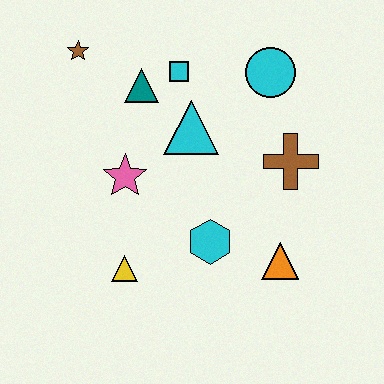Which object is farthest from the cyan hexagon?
The brown star is farthest from the cyan hexagon.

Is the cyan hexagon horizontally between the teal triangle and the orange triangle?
Yes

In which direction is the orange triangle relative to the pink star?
The orange triangle is to the right of the pink star.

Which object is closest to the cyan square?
The teal triangle is closest to the cyan square.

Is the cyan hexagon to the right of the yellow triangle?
Yes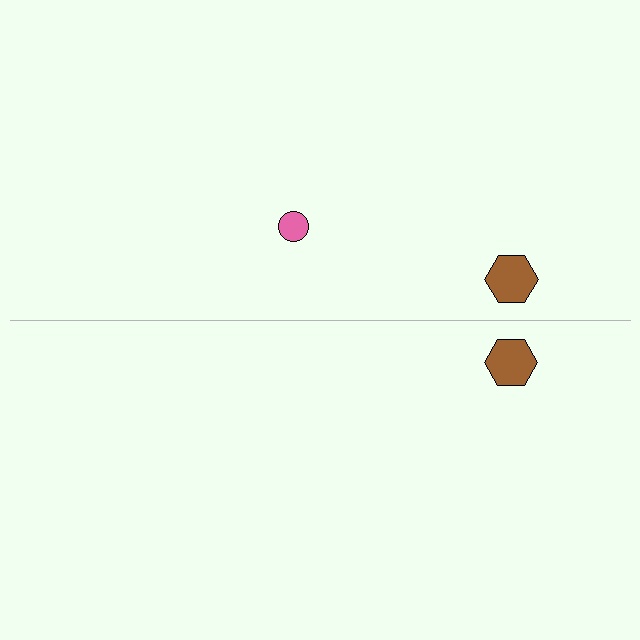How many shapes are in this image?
There are 3 shapes in this image.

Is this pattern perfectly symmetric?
No, the pattern is not perfectly symmetric. A pink circle is missing from the bottom side.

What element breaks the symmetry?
A pink circle is missing from the bottom side.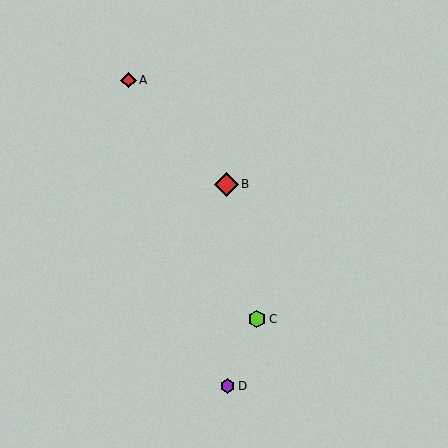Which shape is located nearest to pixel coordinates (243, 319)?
The lime hexagon (labeled C) at (257, 319) is nearest to that location.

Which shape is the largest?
The red diamond (labeled B) is the largest.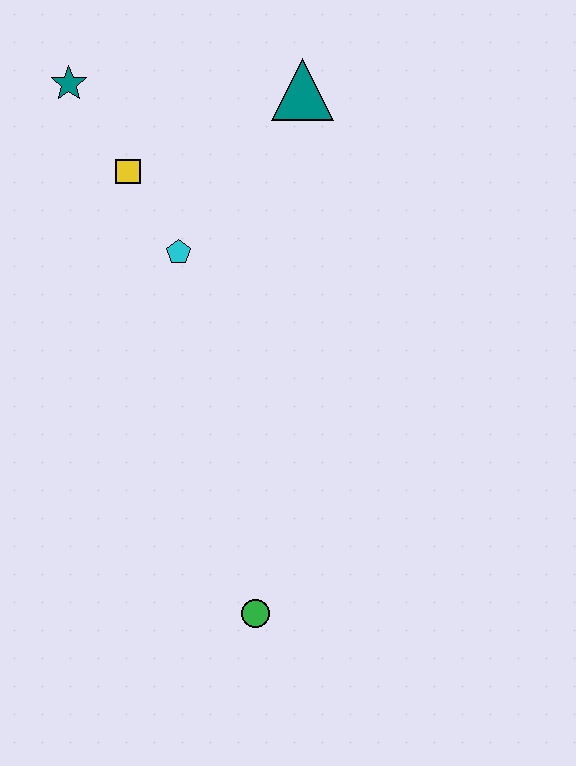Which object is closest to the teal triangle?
The yellow square is closest to the teal triangle.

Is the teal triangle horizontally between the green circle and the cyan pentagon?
No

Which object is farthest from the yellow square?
The green circle is farthest from the yellow square.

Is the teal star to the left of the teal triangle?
Yes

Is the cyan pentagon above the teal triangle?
No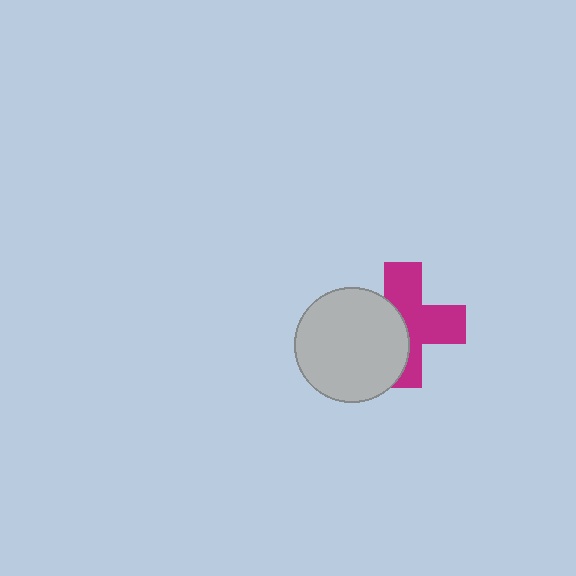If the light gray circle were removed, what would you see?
You would see the complete magenta cross.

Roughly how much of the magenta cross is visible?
About half of it is visible (roughly 58%).